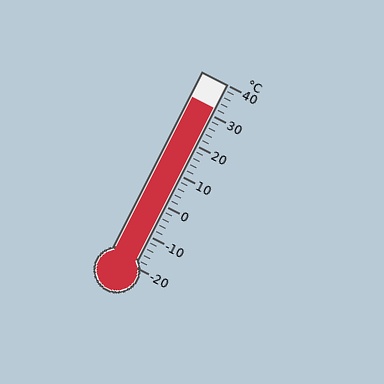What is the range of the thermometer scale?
The thermometer scale ranges from -20°C to 40°C.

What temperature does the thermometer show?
The thermometer shows approximately 32°C.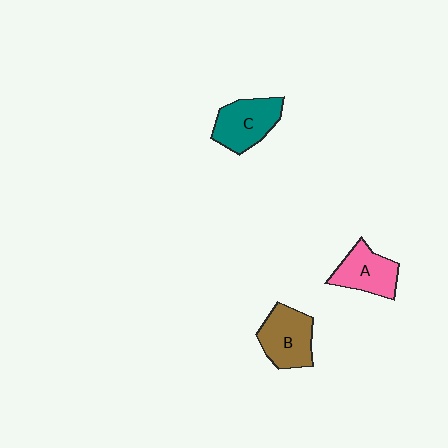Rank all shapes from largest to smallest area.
From largest to smallest: B (brown), C (teal), A (pink).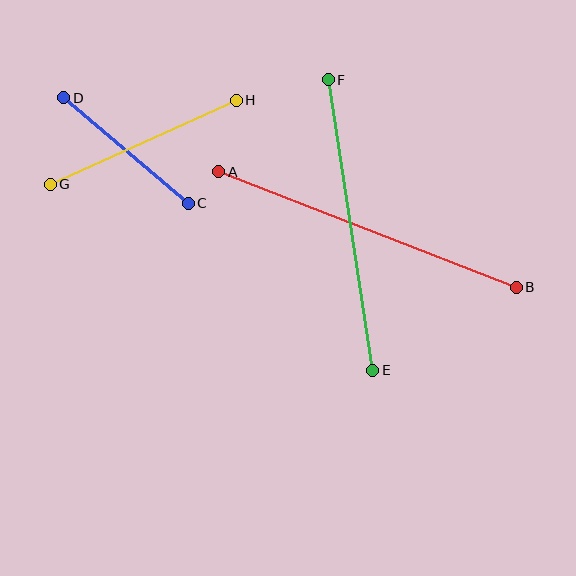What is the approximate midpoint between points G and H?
The midpoint is at approximately (143, 142) pixels.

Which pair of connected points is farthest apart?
Points A and B are farthest apart.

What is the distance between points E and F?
The distance is approximately 294 pixels.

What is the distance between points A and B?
The distance is approximately 319 pixels.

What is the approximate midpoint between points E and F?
The midpoint is at approximately (350, 225) pixels.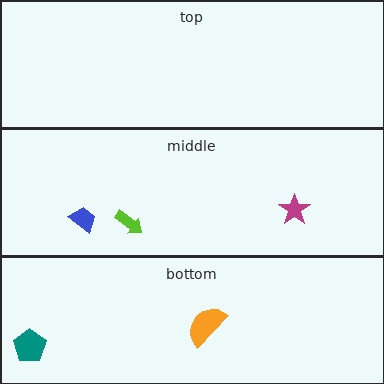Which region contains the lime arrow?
The middle region.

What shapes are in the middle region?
The lime arrow, the magenta star, the blue trapezoid.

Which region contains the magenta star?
The middle region.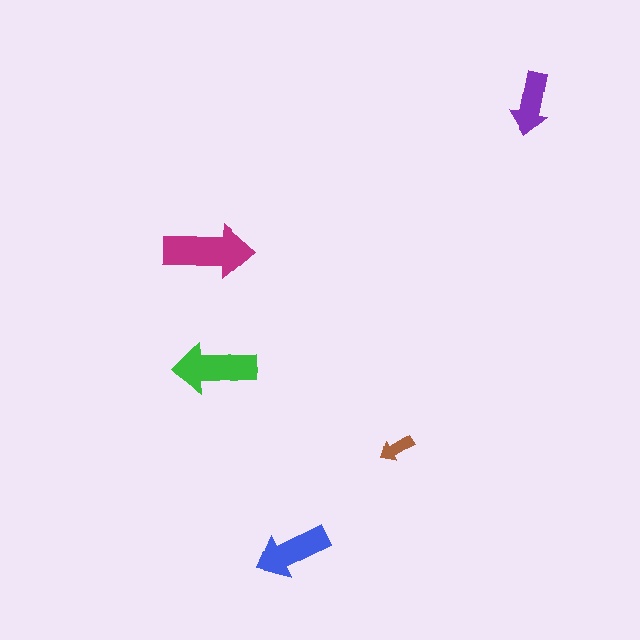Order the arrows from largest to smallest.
the magenta one, the green one, the blue one, the purple one, the brown one.